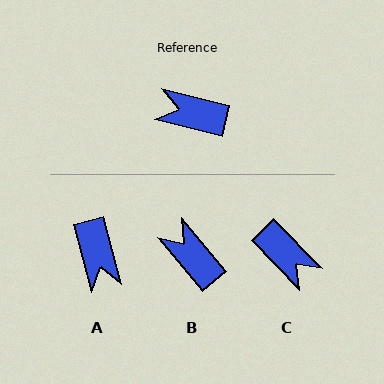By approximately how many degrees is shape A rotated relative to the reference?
Approximately 119 degrees counter-clockwise.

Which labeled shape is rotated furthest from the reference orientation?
C, about 148 degrees away.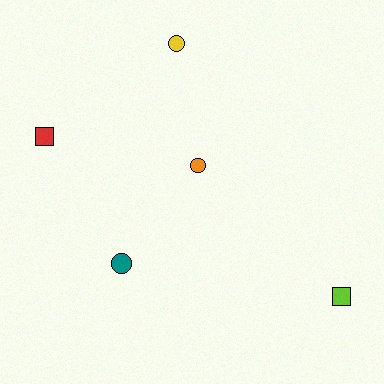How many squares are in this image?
There are 2 squares.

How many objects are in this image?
There are 5 objects.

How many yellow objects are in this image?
There is 1 yellow object.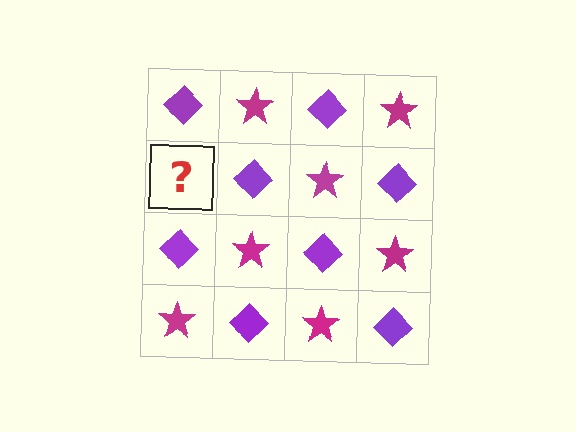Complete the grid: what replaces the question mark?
The question mark should be replaced with a magenta star.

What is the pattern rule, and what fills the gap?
The rule is that it alternates purple diamond and magenta star in a checkerboard pattern. The gap should be filled with a magenta star.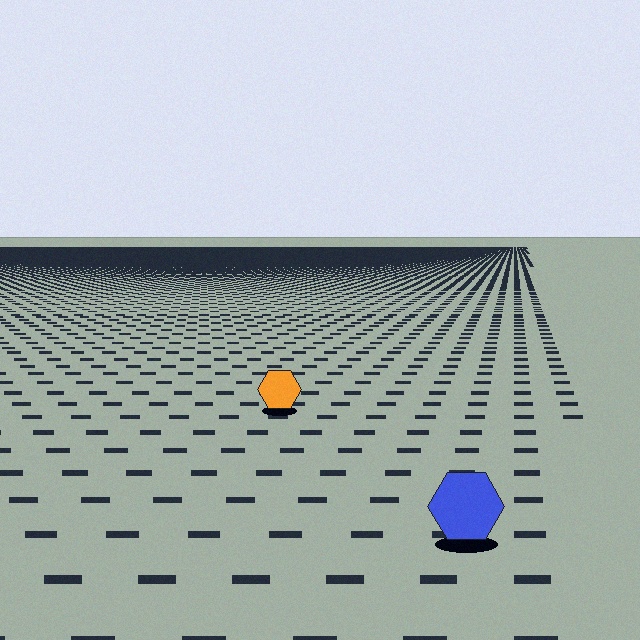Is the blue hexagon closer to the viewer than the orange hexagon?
Yes. The blue hexagon is closer — you can tell from the texture gradient: the ground texture is coarser near it.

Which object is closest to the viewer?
The blue hexagon is closest. The texture marks near it are larger and more spread out.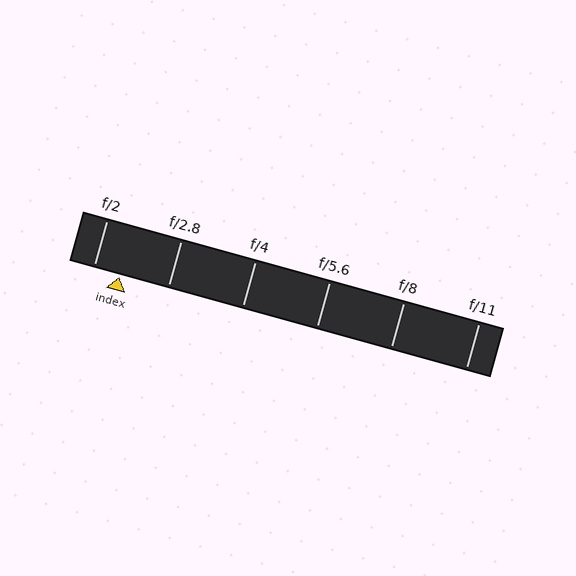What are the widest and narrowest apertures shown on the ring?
The widest aperture shown is f/2 and the narrowest is f/11.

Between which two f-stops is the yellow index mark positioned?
The index mark is between f/2 and f/2.8.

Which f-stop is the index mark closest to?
The index mark is closest to f/2.